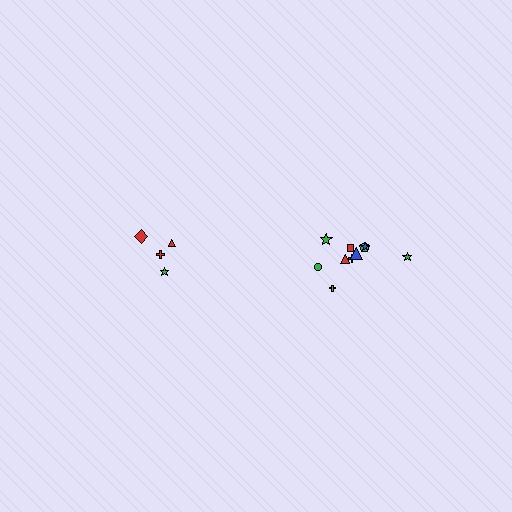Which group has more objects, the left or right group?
The right group.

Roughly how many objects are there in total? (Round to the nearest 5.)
Roughly 15 objects in total.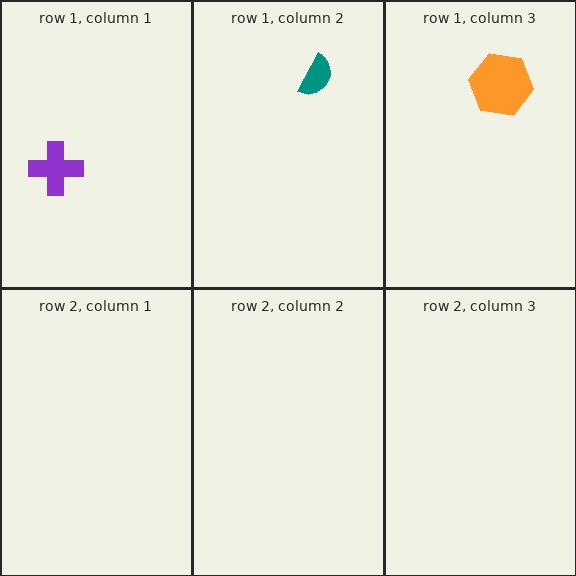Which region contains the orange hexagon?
The row 1, column 3 region.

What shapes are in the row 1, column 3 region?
The orange hexagon.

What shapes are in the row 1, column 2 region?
The teal semicircle.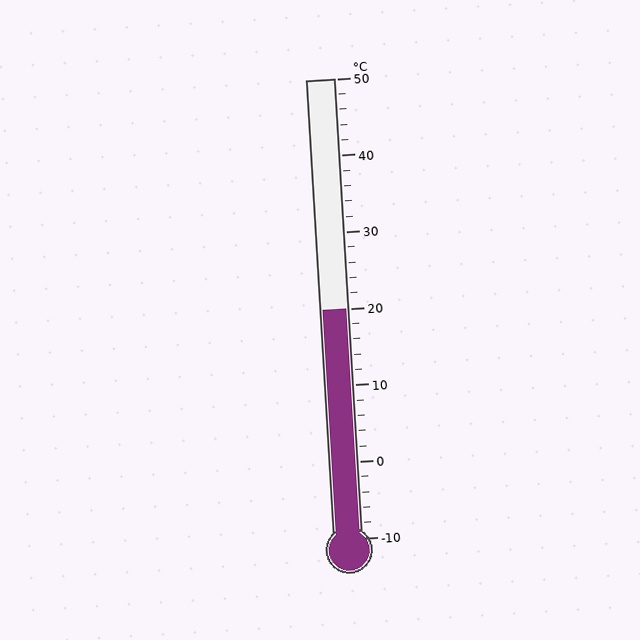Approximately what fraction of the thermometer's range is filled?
The thermometer is filled to approximately 50% of its range.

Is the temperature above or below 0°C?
The temperature is above 0°C.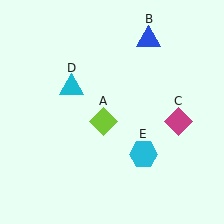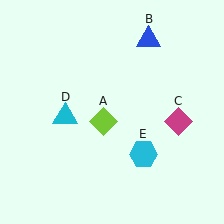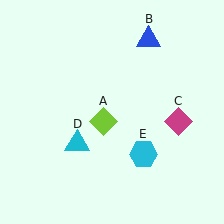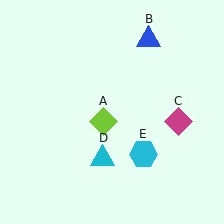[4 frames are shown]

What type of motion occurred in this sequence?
The cyan triangle (object D) rotated counterclockwise around the center of the scene.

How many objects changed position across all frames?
1 object changed position: cyan triangle (object D).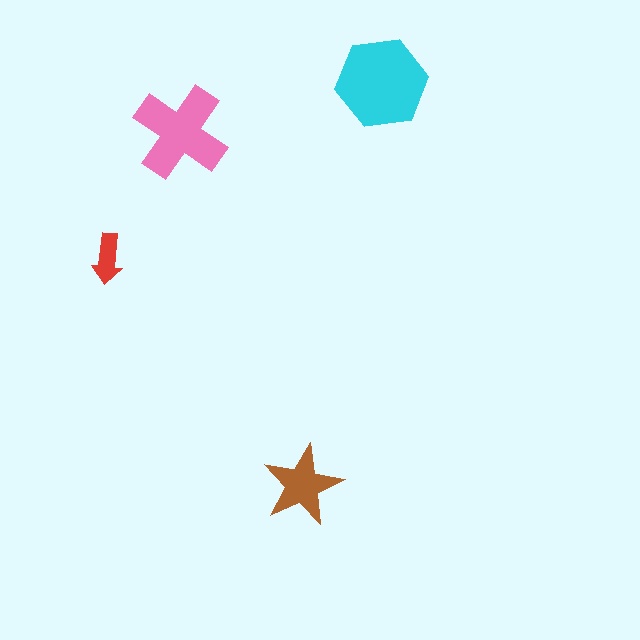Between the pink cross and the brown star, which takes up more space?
The pink cross.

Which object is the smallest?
The red arrow.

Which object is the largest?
The cyan hexagon.